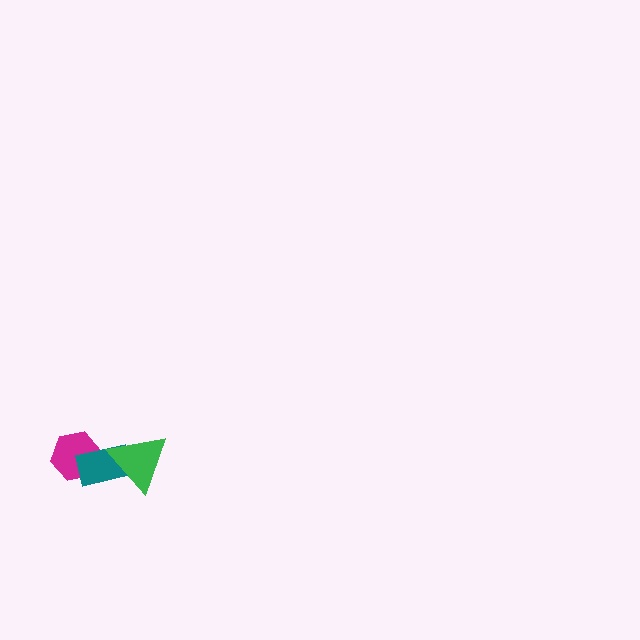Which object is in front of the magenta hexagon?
The teal rectangle is in front of the magenta hexagon.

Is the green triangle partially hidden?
No, no other shape covers it.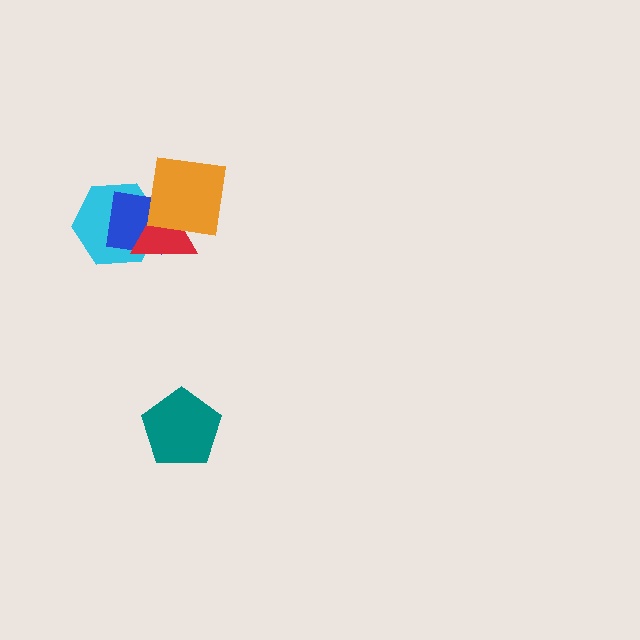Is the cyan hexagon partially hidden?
Yes, it is partially covered by another shape.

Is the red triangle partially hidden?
Yes, it is partially covered by another shape.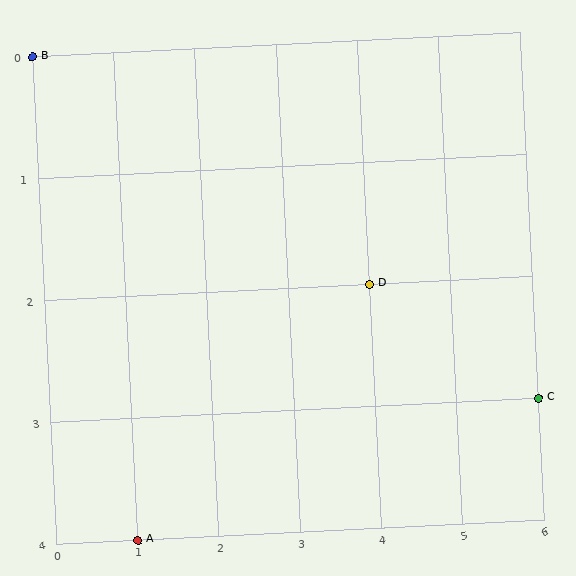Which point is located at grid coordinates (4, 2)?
Point D is at (4, 2).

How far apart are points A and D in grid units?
Points A and D are 3 columns and 2 rows apart (about 3.6 grid units diagonally).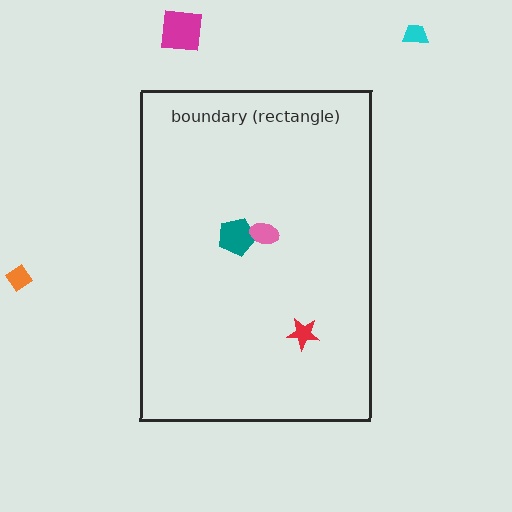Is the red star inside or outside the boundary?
Inside.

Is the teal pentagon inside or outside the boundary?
Inside.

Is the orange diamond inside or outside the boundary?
Outside.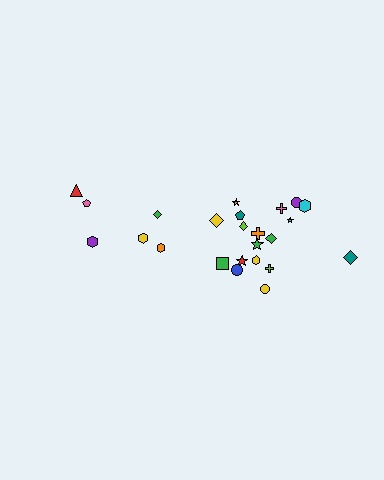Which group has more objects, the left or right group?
The right group.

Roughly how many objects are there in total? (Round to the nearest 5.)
Roughly 25 objects in total.